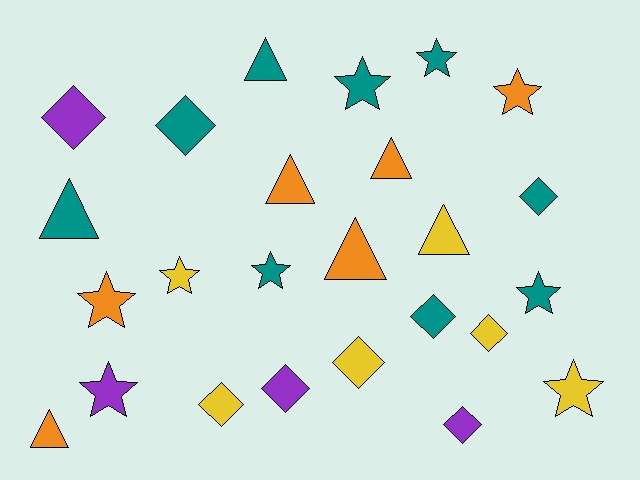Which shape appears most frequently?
Diamond, with 9 objects.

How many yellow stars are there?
There are 2 yellow stars.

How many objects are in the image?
There are 25 objects.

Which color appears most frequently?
Teal, with 9 objects.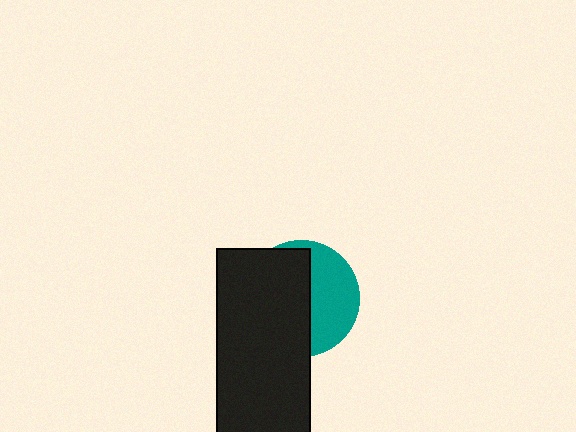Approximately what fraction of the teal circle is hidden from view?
Roughly 59% of the teal circle is hidden behind the black rectangle.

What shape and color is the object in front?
The object in front is a black rectangle.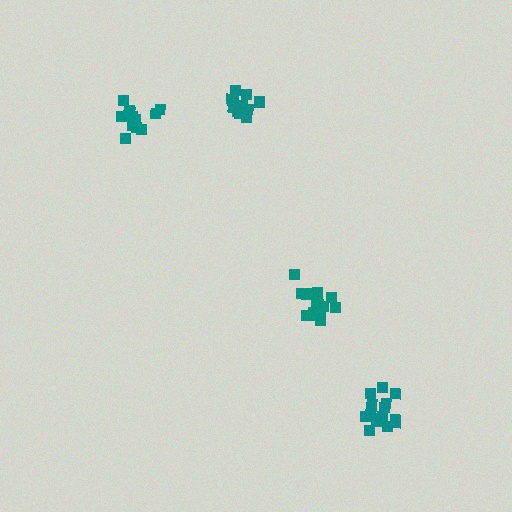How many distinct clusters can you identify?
There are 4 distinct clusters.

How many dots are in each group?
Group 1: 18 dots, Group 2: 16 dots, Group 3: 13 dots, Group 4: 13 dots (60 total).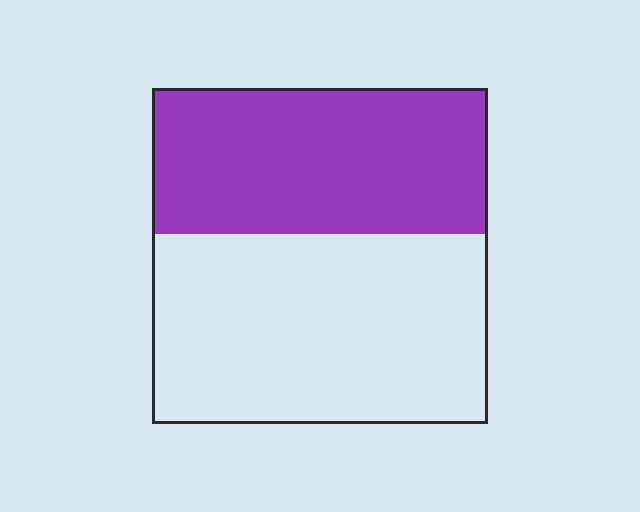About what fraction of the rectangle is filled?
About two fifths (2/5).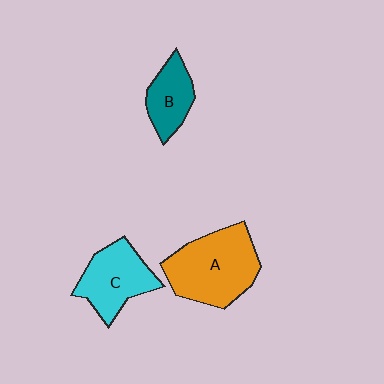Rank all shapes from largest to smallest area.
From largest to smallest: A (orange), C (cyan), B (teal).